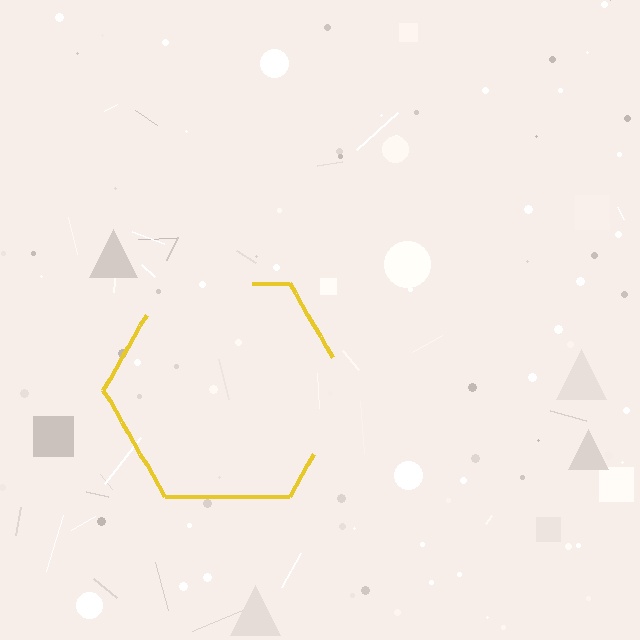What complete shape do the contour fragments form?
The contour fragments form a hexagon.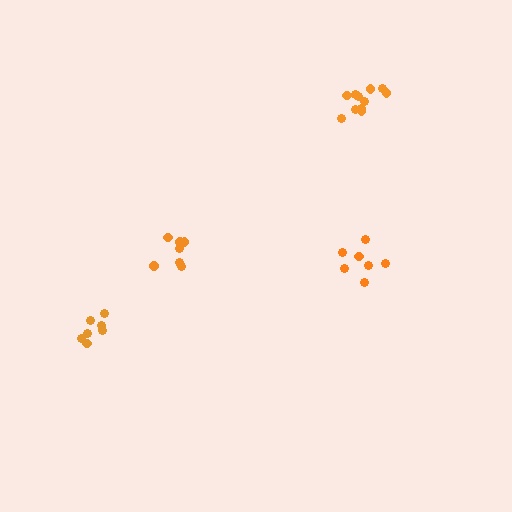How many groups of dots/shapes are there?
There are 4 groups.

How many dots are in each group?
Group 1: 7 dots, Group 2: 7 dots, Group 3: 11 dots, Group 4: 7 dots (32 total).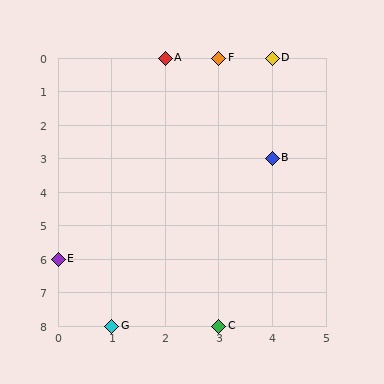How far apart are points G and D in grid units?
Points G and D are 3 columns and 8 rows apart (about 8.5 grid units diagonally).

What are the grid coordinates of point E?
Point E is at grid coordinates (0, 6).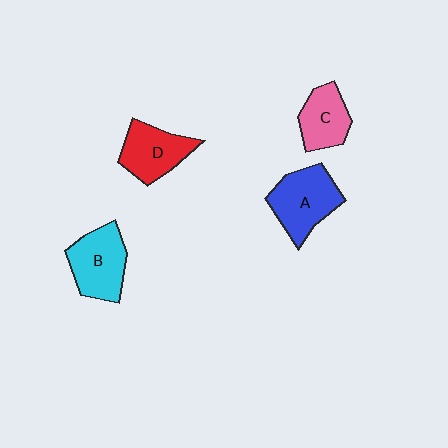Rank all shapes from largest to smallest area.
From largest to smallest: A (blue), B (cyan), D (red), C (pink).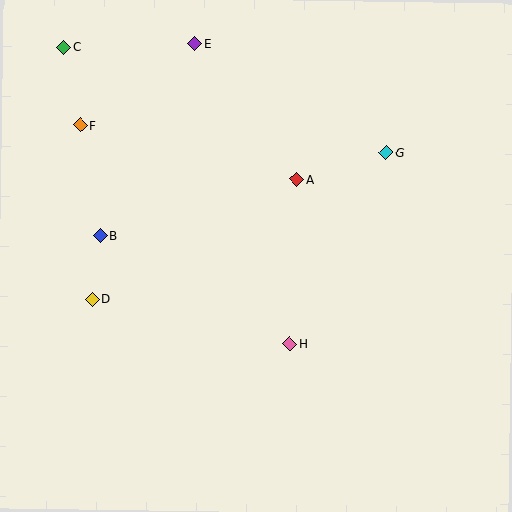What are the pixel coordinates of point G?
Point G is at (386, 153).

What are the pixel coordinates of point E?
Point E is at (195, 44).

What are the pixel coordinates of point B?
Point B is at (100, 236).